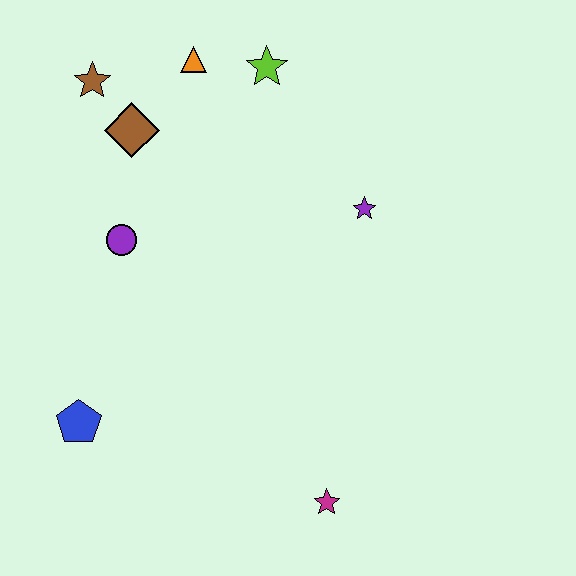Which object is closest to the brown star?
The brown diamond is closest to the brown star.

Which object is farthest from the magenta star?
The brown star is farthest from the magenta star.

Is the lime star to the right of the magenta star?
No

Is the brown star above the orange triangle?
No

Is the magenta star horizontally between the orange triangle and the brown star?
No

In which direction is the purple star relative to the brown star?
The purple star is to the right of the brown star.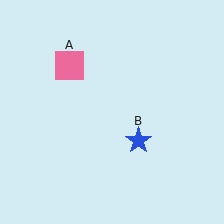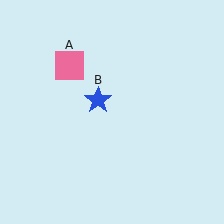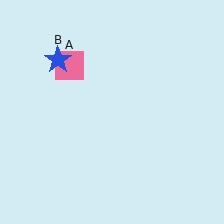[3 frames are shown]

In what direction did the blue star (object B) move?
The blue star (object B) moved up and to the left.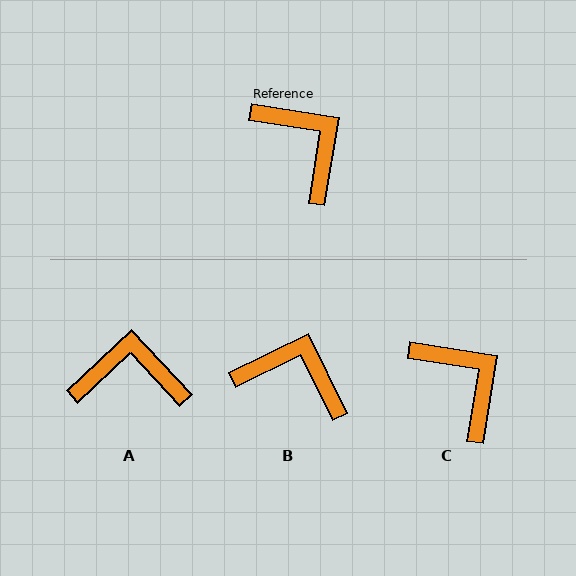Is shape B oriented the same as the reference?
No, it is off by about 36 degrees.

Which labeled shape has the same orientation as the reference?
C.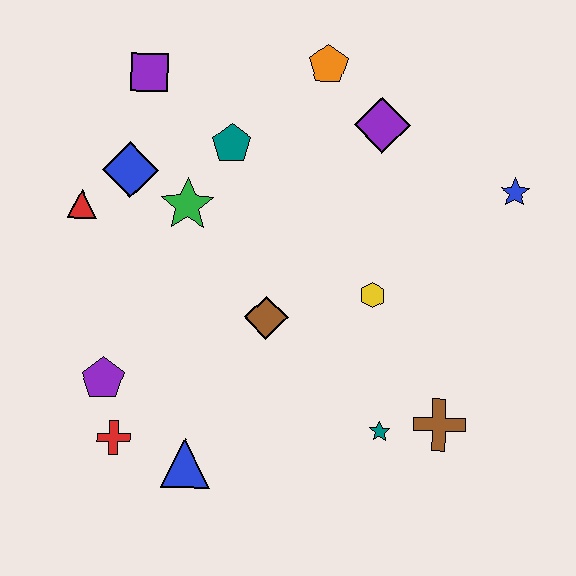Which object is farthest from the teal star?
The purple square is farthest from the teal star.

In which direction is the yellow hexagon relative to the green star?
The yellow hexagon is to the right of the green star.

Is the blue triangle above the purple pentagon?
No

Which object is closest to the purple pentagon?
The red cross is closest to the purple pentagon.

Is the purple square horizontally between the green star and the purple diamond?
No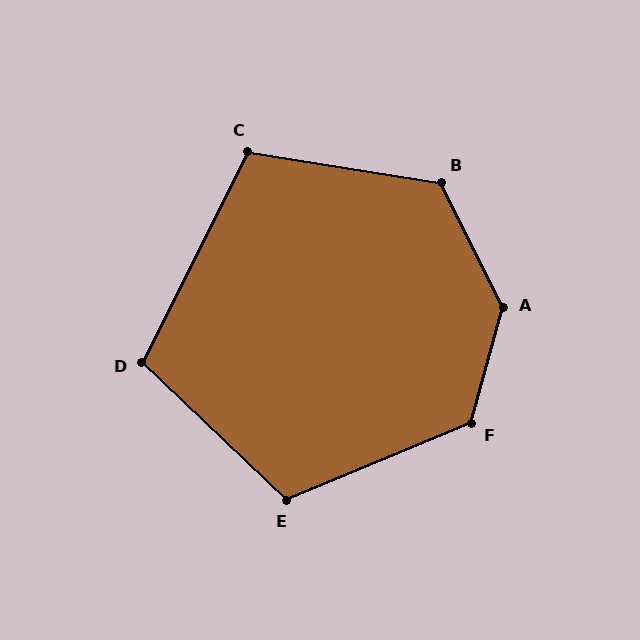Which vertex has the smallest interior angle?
D, at approximately 107 degrees.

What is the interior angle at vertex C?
Approximately 108 degrees (obtuse).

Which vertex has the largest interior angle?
A, at approximately 139 degrees.